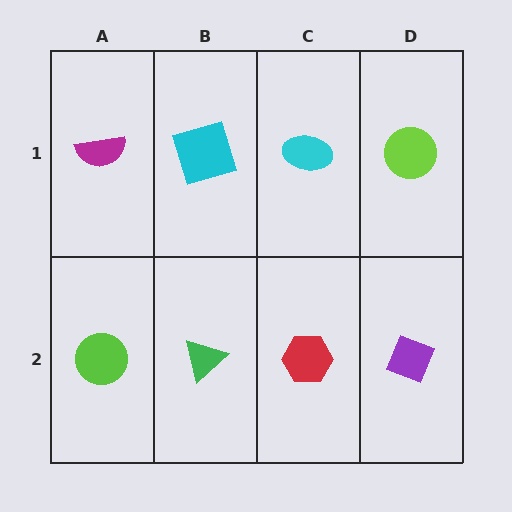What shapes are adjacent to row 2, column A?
A magenta semicircle (row 1, column A), a green triangle (row 2, column B).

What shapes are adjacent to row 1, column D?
A purple diamond (row 2, column D), a cyan ellipse (row 1, column C).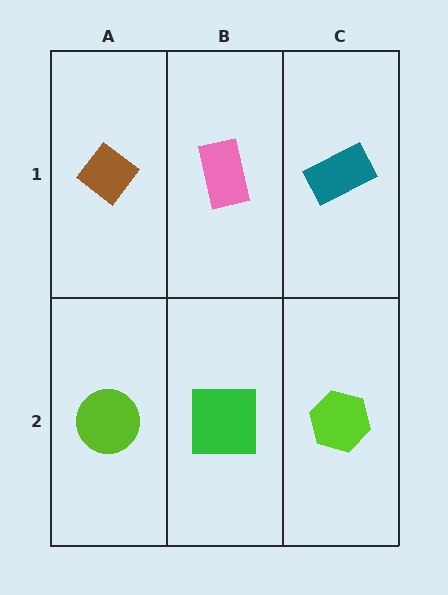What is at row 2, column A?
A lime circle.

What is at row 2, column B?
A green square.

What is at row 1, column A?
A brown diamond.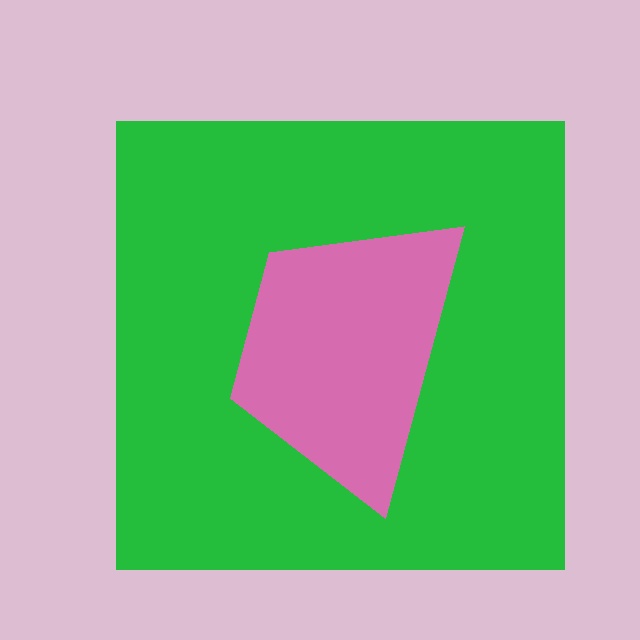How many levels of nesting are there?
2.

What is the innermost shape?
The pink trapezoid.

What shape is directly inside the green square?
The pink trapezoid.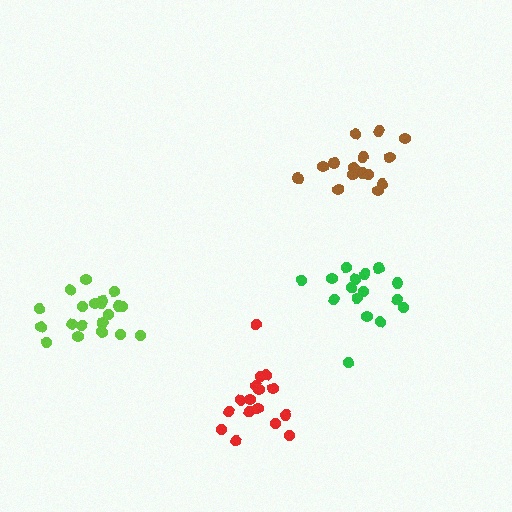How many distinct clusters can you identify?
There are 4 distinct clusters.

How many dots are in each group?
Group 1: 17 dots, Group 2: 16 dots, Group 3: 15 dots, Group 4: 20 dots (68 total).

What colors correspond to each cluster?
The clusters are colored: red, green, brown, lime.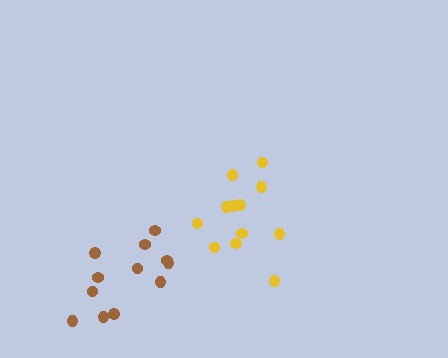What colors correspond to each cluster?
The clusters are colored: brown, yellow.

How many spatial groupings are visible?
There are 2 spatial groupings.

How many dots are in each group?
Group 1: 12 dots, Group 2: 12 dots (24 total).